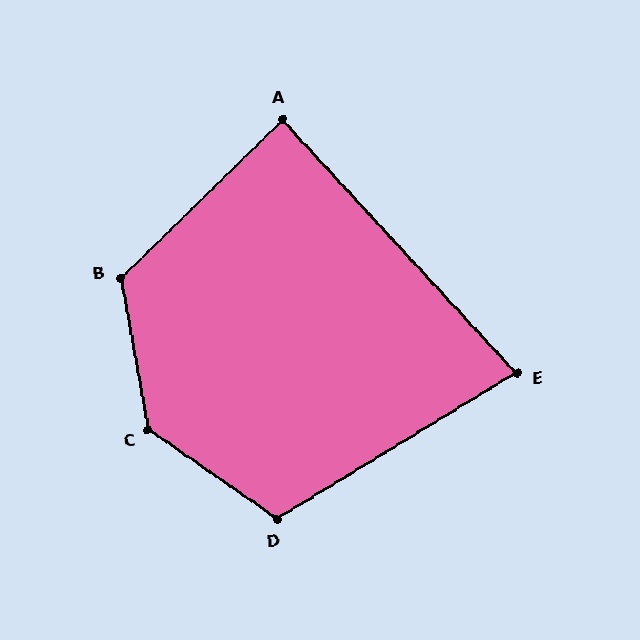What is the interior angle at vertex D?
Approximately 114 degrees (obtuse).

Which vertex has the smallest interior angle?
E, at approximately 79 degrees.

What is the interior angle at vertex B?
Approximately 124 degrees (obtuse).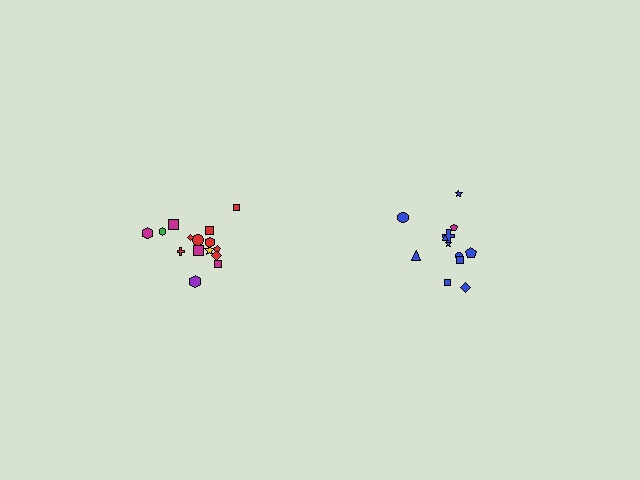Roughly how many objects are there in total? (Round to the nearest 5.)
Roughly 25 objects in total.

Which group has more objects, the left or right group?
The left group.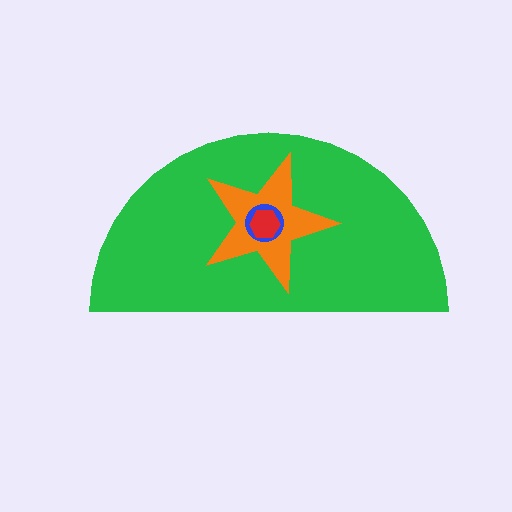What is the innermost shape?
The red hexagon.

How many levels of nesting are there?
4.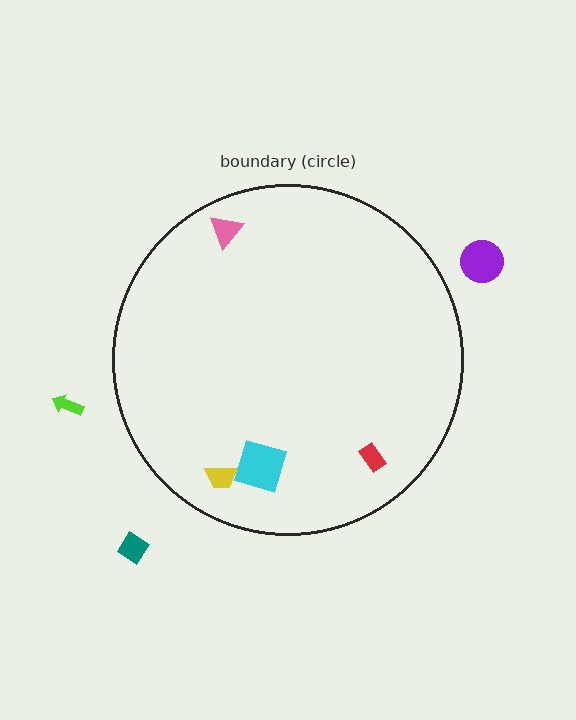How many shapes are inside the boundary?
4 inside, 3 outside.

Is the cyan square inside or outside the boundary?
Inside.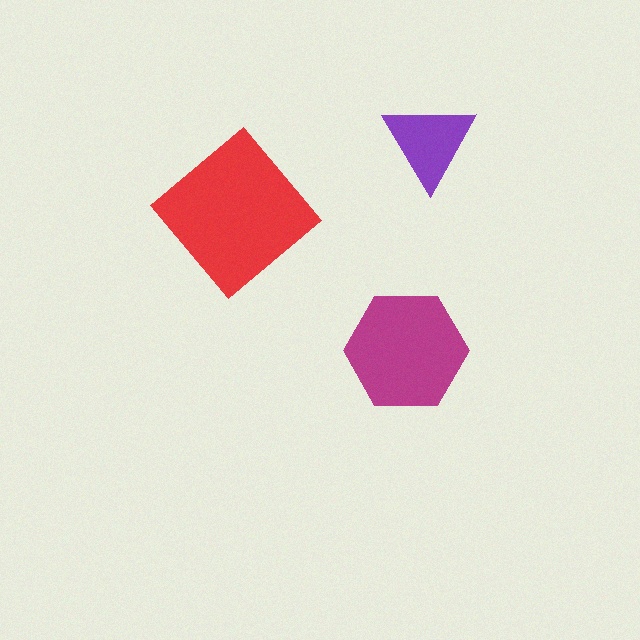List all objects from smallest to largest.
The purple triangle, the magenta hexagon, the red diamond.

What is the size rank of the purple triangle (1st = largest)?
3rd.